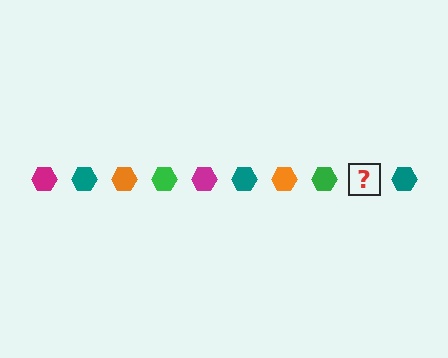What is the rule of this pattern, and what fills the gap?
The rule is that the pattern cycles through magenta, teal, orange, green hexagons. The gap should be filled with a magenta hexagon.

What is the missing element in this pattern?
The missing element is a magenta hexagon.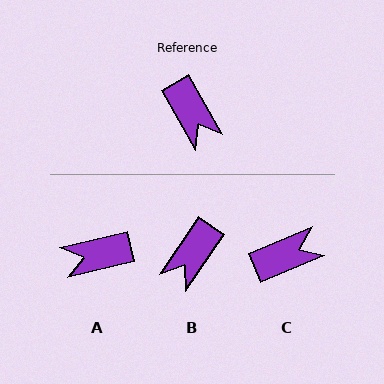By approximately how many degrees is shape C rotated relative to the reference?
Approximately 83 degrees counter-clockwise.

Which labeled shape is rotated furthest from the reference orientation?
A, about 106 degrees away.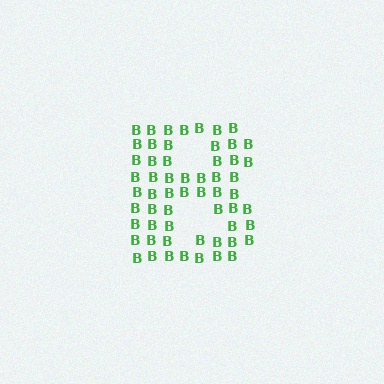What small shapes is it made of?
It is made of small letter B's.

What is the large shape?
The large shape is the letter B.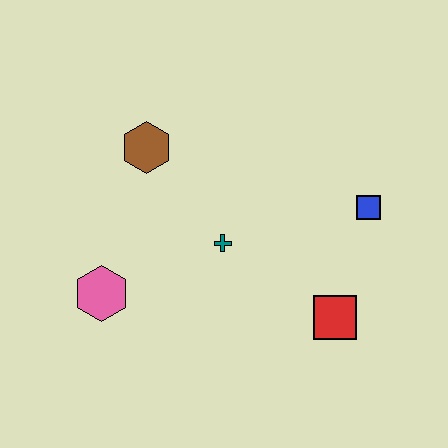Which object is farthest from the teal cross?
The blue square is farthest from the teal cross.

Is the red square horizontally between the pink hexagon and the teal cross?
No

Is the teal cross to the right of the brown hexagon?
Yes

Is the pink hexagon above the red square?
Yes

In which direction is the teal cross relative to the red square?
The teal cross is to the left of the red square.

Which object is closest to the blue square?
The red square is closest to the blue square.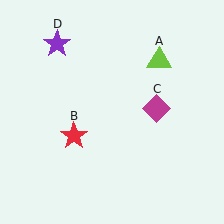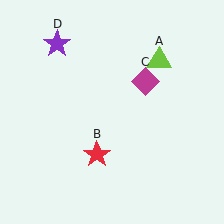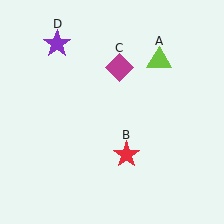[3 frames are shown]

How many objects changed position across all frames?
2 objects changed position: red star (object B), magenta diamond (object C).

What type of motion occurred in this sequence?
The red star (object B), magenta diamond (object C) rotated counterclockwise around the center of the scene.